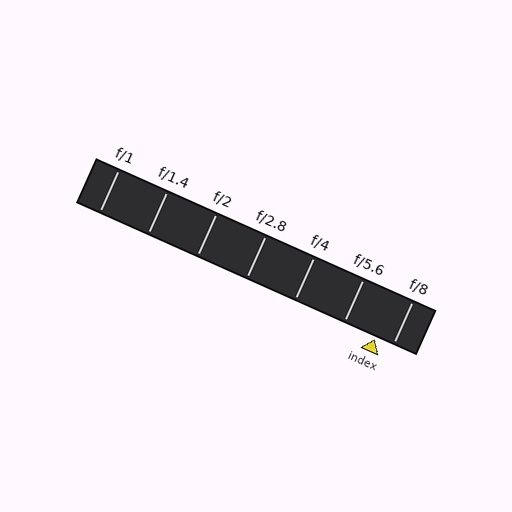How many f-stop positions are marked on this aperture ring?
There are 7 f-stop positions marked.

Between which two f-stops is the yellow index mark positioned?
The index mark is between f/5.6 and f/8.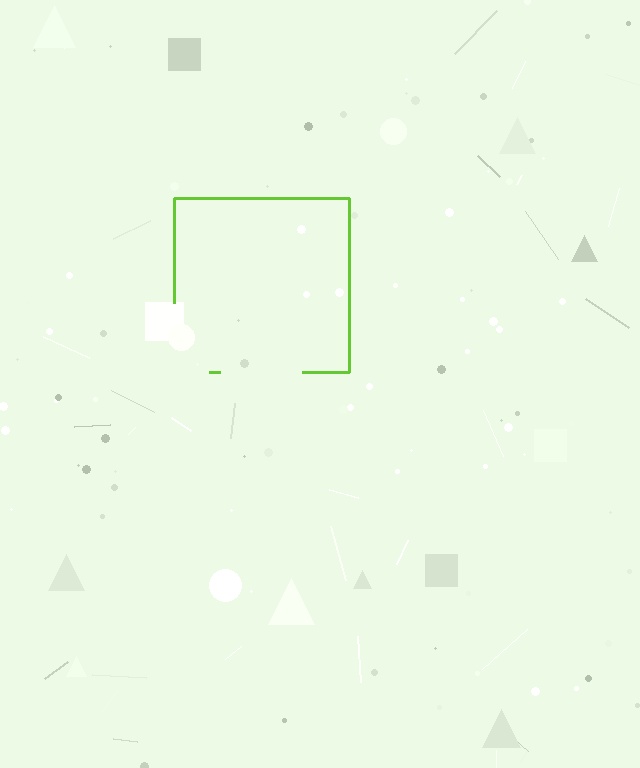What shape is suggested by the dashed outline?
The dashed outline suggests a square.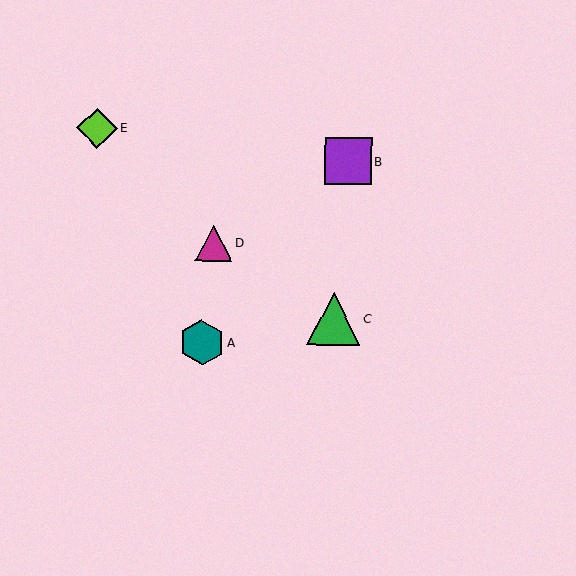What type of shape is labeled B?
Shape B is a purple square.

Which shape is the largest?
The green triangle (labeled C) is the largest.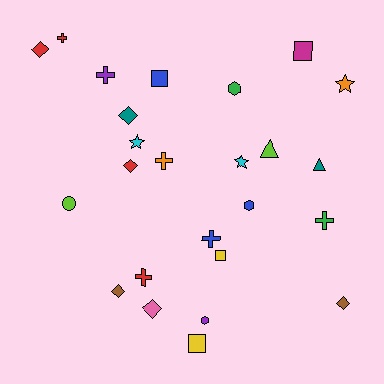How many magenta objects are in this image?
There is 1 magenta object.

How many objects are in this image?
There are 25 objects.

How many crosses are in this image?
There are 6 crosses.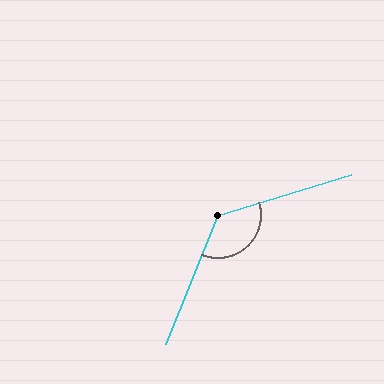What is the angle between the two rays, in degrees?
Approximately 129 degrees.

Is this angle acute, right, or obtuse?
It is obtuse.